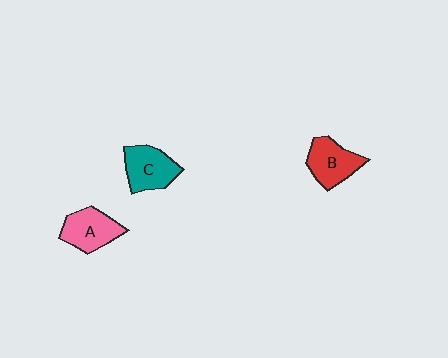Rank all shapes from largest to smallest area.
From largest to smallest: C (teal), A (pink), B (red).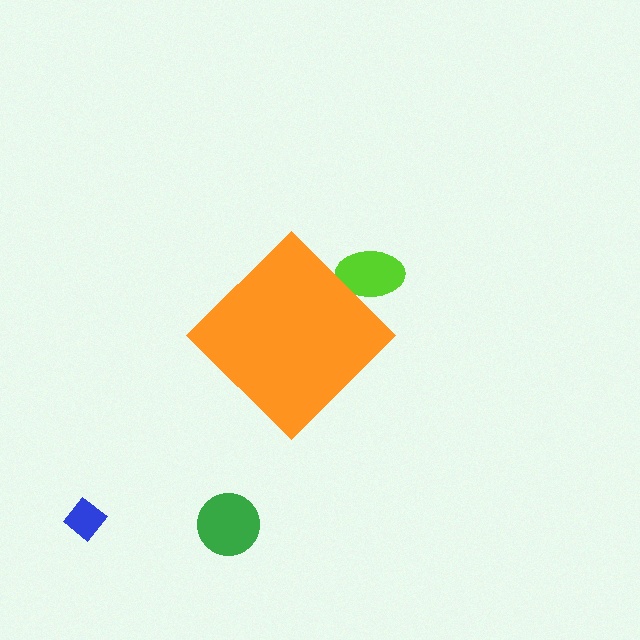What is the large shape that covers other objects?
An orange diamond.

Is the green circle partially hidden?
No, the green circle is fully visible.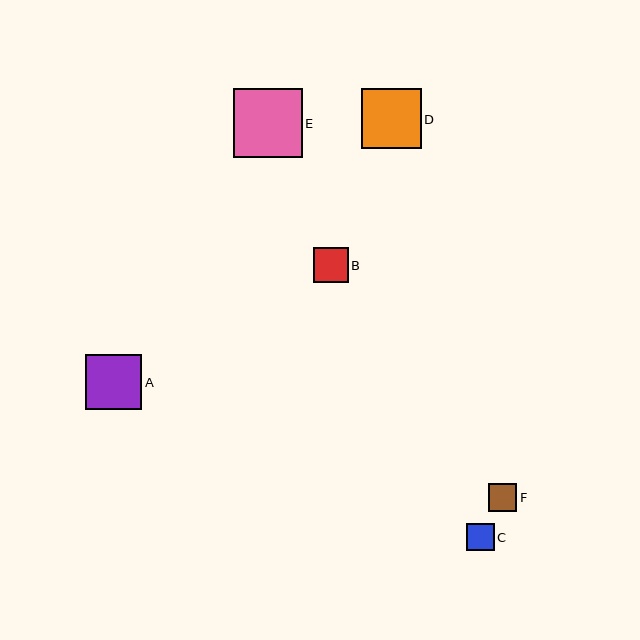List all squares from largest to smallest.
From largest to smallest: E, D, A, B, F, C.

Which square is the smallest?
Square C is the smallest with a size of approximately 27 pixels.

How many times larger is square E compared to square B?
Square E is approximately 2.0 times the size of square B.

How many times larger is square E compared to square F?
Square E is approximately 2.4 times the size of square F.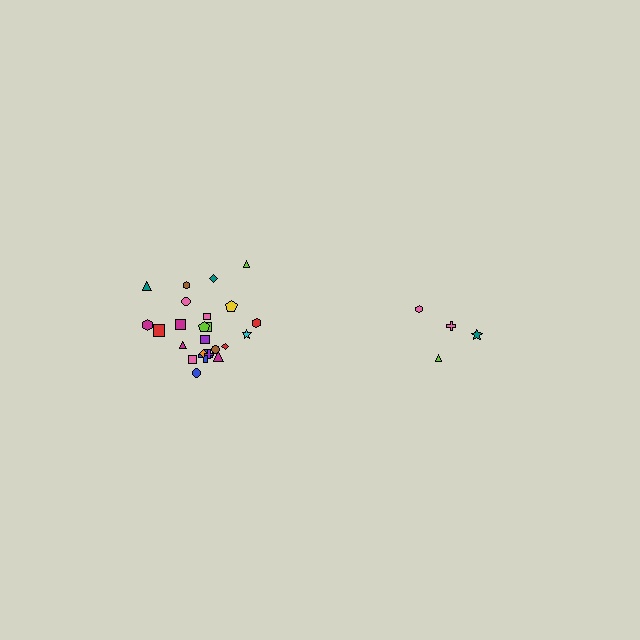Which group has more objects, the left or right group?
The left group.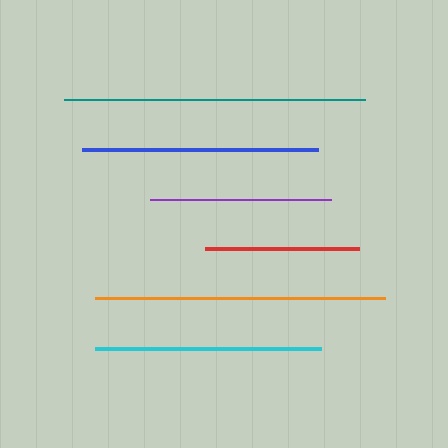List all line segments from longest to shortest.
From longest to shortest: teal, orange, blue, cyan, purple, red.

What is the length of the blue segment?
The blue segment is approximately 237 pixels long.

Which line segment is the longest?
The teal line is the longest at approximately 301 pixels.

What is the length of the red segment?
The red segment is approximately 154 pixels long.